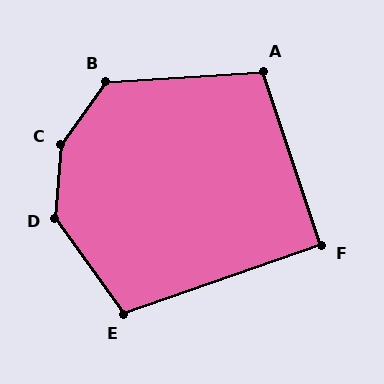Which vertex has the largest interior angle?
C, at approximately 149 degrees.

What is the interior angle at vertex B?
Approximately 130 degrees (obtuse).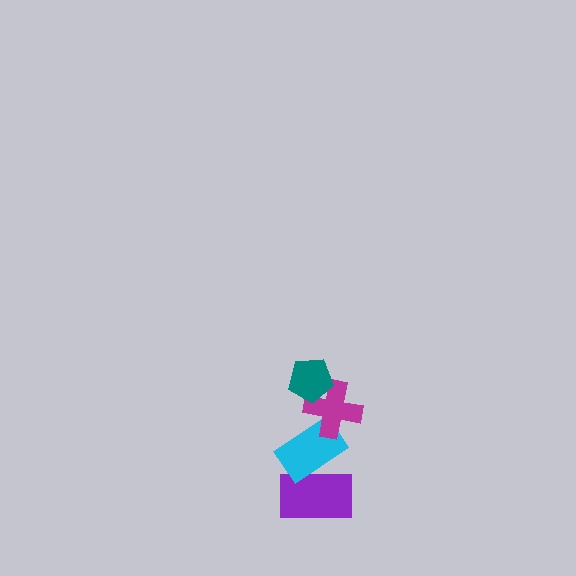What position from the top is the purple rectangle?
The purple rectangle is 4th from the top.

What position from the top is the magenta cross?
The magenta cross is 2nd from the top.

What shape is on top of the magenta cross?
The teal pentagon is on top of the magenta cross.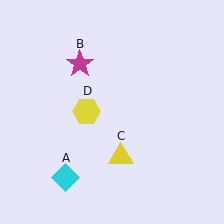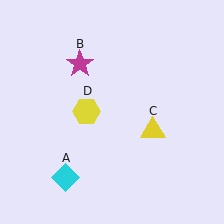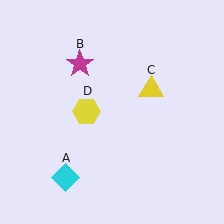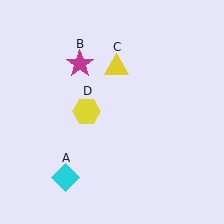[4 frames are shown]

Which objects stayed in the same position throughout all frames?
Cyan diamond (object A) and magenta star (object B) and yellow hexagon (object D) remained stationary.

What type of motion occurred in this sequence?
The yellow triangle (object C) rotated counterclockwise around the center of the scene.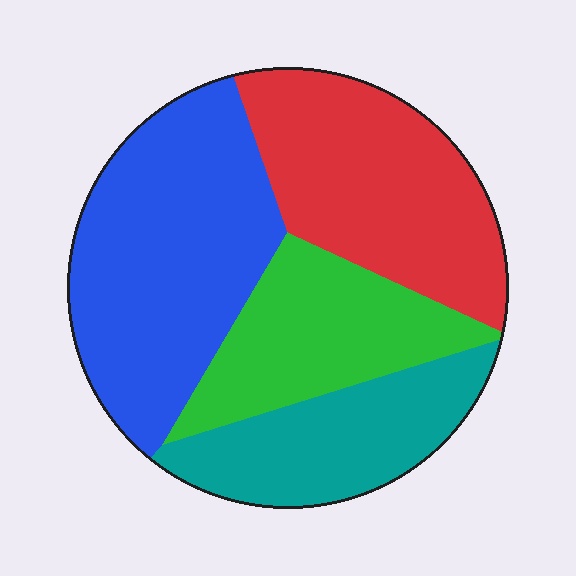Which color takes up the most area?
Blue, at roughly 35%.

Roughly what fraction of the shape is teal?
Teal takes up about one fifth (1/5) of the shape.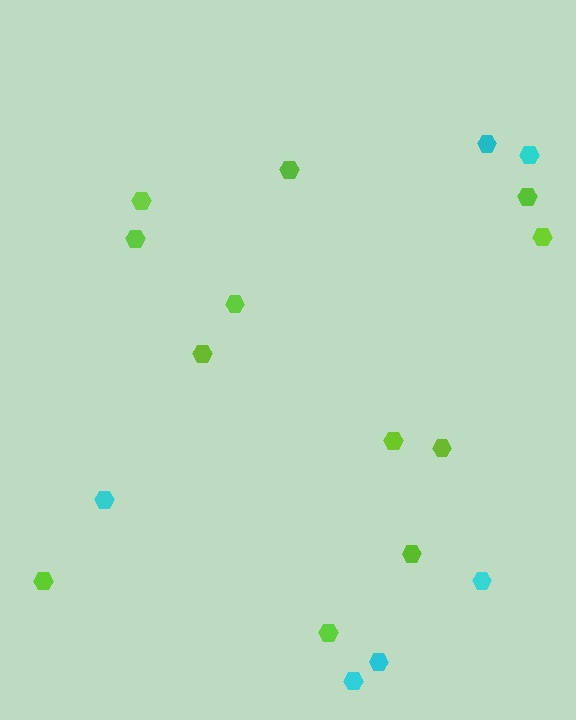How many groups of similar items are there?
There are 2 groups: one group of cyan hexagons (6) and one group of lime hexagons (12).